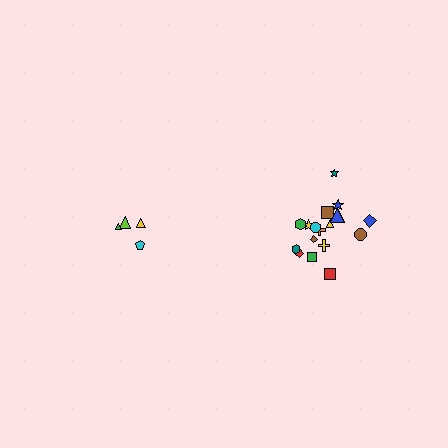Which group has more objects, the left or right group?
The right group.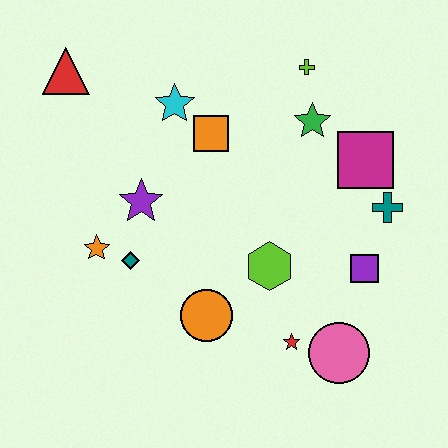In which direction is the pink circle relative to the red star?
The pink circle is to the right of the red star.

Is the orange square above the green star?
No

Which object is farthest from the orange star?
The teal cross is farthest from the orange star.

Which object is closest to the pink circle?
The red star is closest to the pink circle.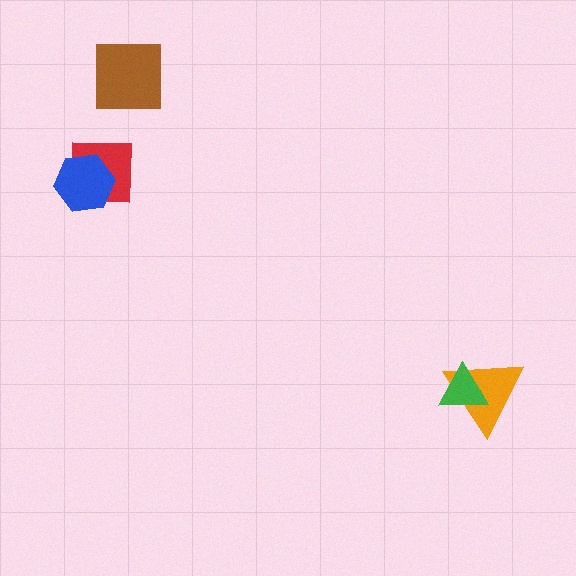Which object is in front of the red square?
The blue hexagon is in front of the red square.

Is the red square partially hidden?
Yes, it is partially covered by another shape.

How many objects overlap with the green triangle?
1 object overlaps with the green triangle.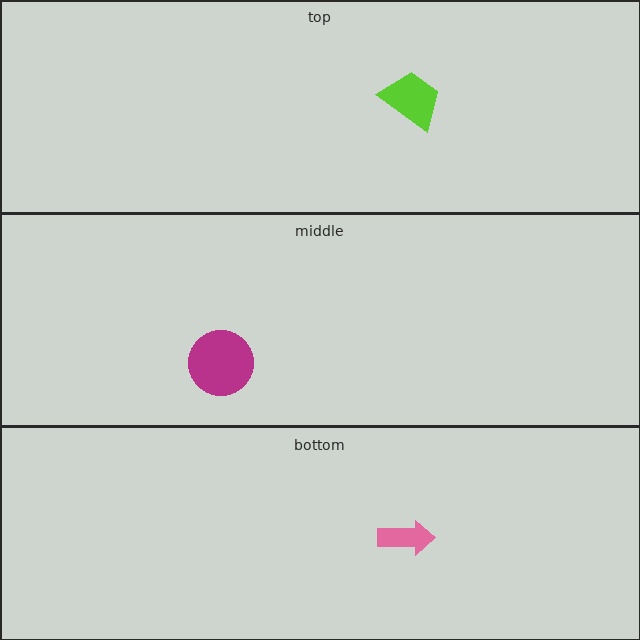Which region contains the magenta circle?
The middle region.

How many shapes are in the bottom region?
1.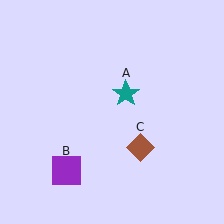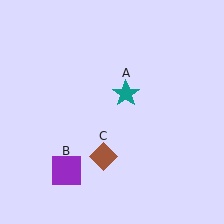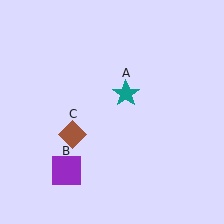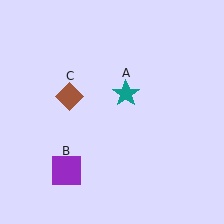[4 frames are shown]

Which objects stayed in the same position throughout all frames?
Teal star (object A) and purple square (object B) remained stationary.